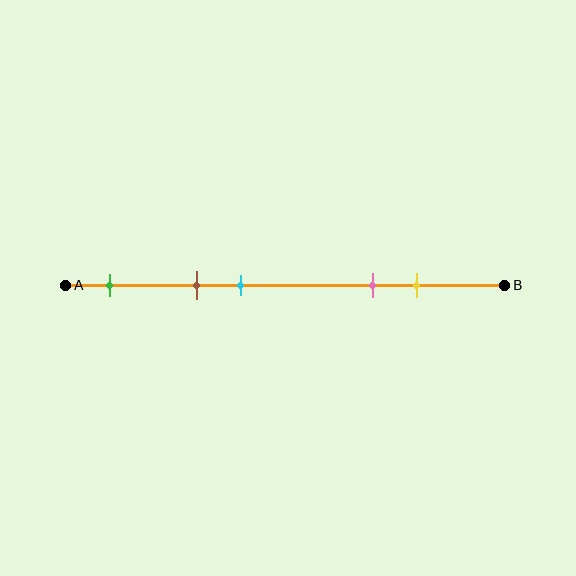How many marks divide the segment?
There are 5 marks dividing the segment.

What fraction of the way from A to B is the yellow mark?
The yellow mark is approximately 80% (0.8) of the way from A to B.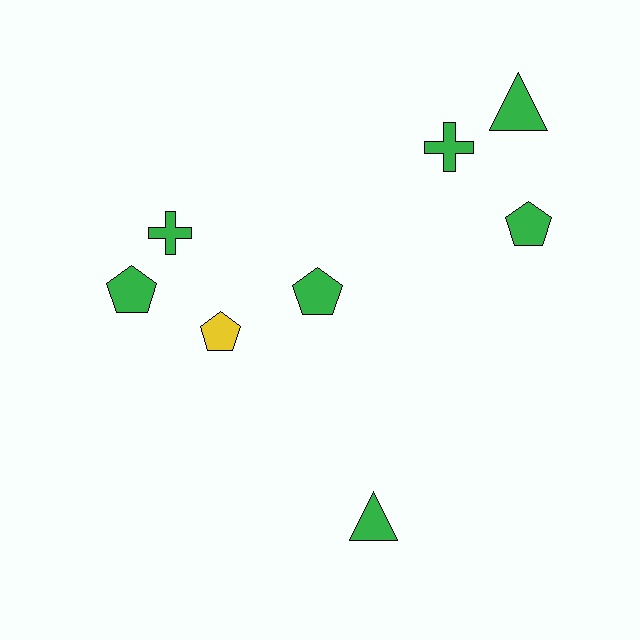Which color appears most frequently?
Green, with 7 objects.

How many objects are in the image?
There are 8 objects.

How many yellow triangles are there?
There are no yellow triangles.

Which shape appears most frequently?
Pentagon, with 4 objects.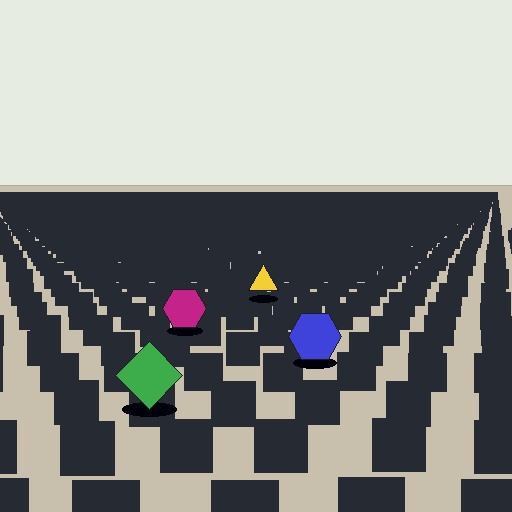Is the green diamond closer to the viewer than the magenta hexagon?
Yes. The green diamond is closer — you can tell from the texture gradient: the ground texture is coarser near it.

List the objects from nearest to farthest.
From nearest to farthest: the green diamond, the blue hexagon, the magenta hexagon, the yellow triangle.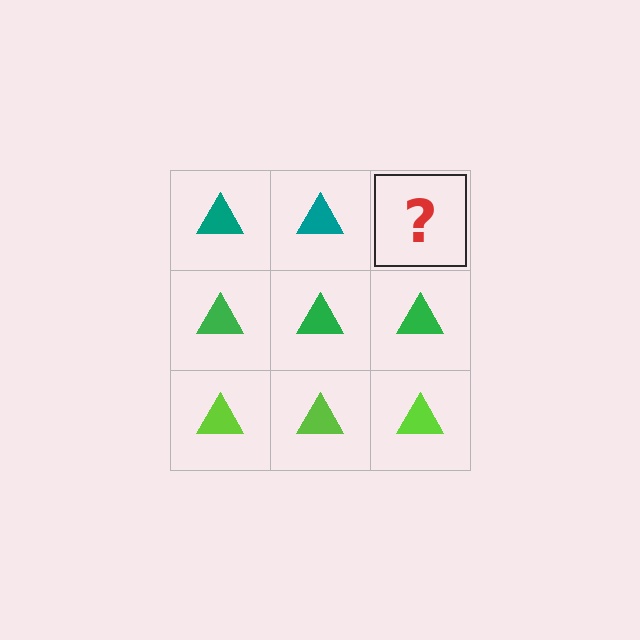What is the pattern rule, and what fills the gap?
The rule is that each row has a consistent color. The gap should be filled with a teal triangle.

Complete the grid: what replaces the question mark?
The question mark should be replaced with a teal triangle.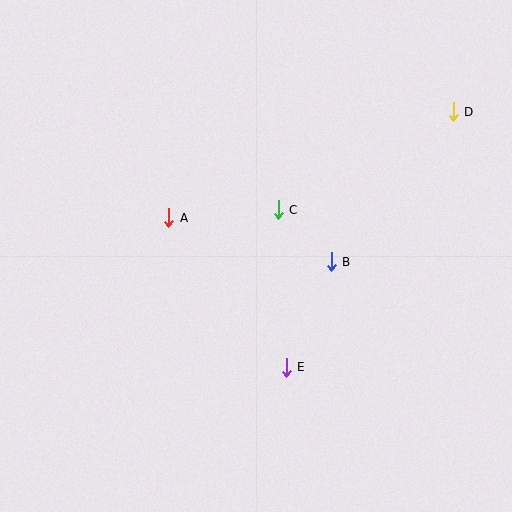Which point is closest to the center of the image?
Point C at (278, 210) is closest to the center.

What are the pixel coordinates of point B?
Point B is at (331, 262).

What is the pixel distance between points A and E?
The distance between A and E is 190 pixels.